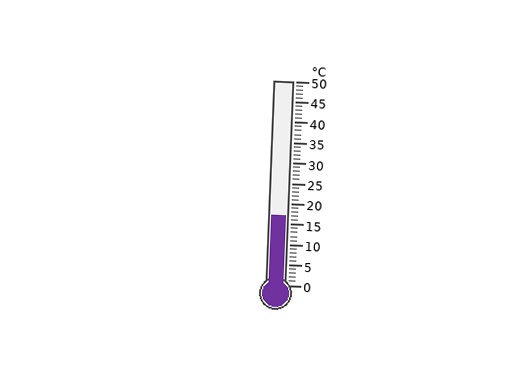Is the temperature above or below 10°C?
The temperature is above 10°C.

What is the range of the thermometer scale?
The thermometer scale ranges from 0°C to 50°C.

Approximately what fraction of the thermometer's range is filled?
The thermometer is filled to approximately 35% of its range.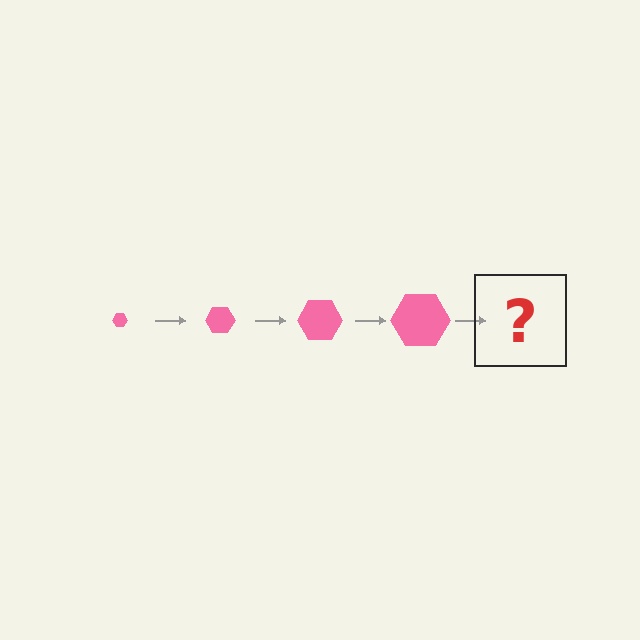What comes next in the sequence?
The next element should be a pink hexagon, larger than the previous one.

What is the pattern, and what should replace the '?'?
The pattern is that the hexagon gets progressively larger each step. The '?' should be a pink hexagon, larger than the previous one.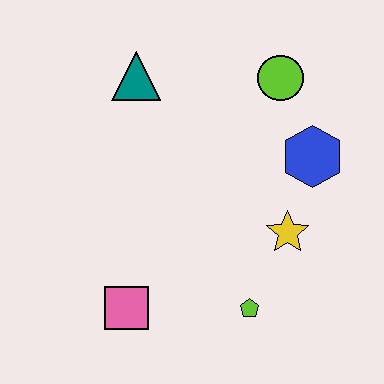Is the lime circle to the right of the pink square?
Yes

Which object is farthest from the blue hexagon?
The pink square is farthest from the blue hexagon.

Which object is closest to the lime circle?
The blue hexagon is closest to the lime circle.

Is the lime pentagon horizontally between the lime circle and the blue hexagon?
No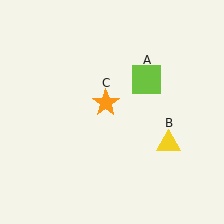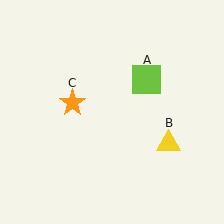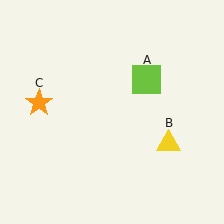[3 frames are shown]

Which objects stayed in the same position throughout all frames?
Lime square (object A) and yellow triangle (object B) remained stationary.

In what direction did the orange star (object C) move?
The orange star (object C) moved left.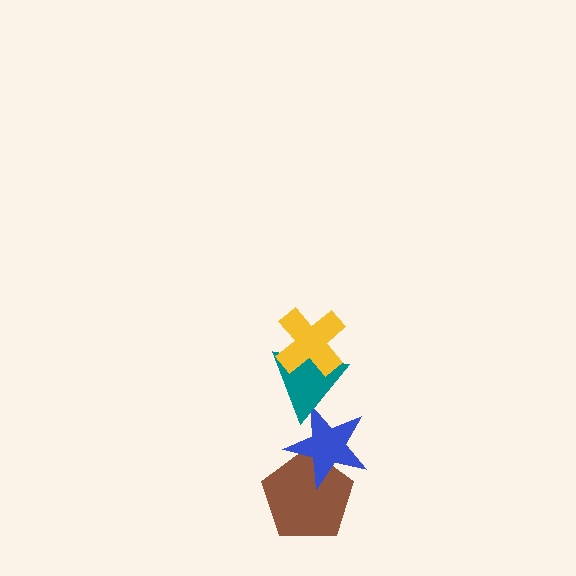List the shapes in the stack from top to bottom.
From top to bottom: the yellow cross, the teal triangle, the blue star, the brown pentagon.